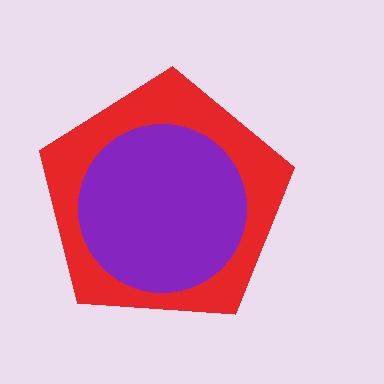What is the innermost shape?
The purple circle.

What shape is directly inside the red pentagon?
The purple circle.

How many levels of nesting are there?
2.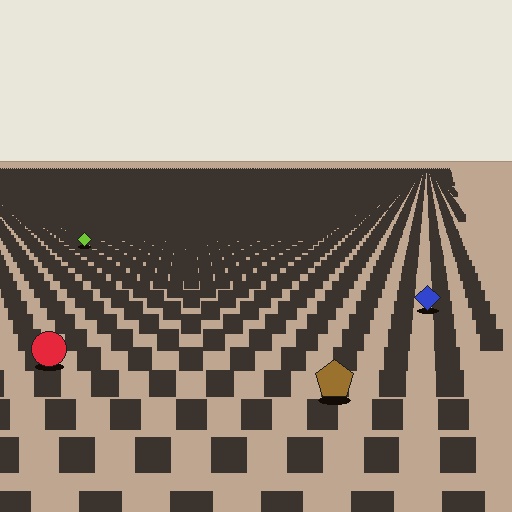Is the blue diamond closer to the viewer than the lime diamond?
Yes. The blue diamond is closer — you can tell from the texture gradient: the ground texture is coarser near it.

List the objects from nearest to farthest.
From nearest to farthest: the brown pentagon, the red circle, the blue diamond, the lime diamond.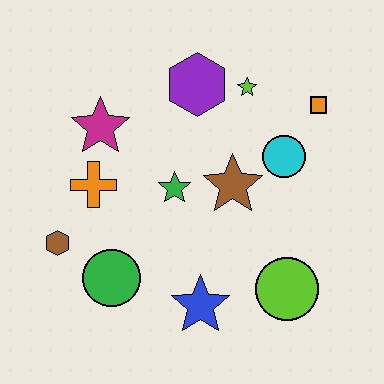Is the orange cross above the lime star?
No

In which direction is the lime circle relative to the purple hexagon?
The lime circle is below the purple hexagon.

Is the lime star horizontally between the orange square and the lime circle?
No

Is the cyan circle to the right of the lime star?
Yes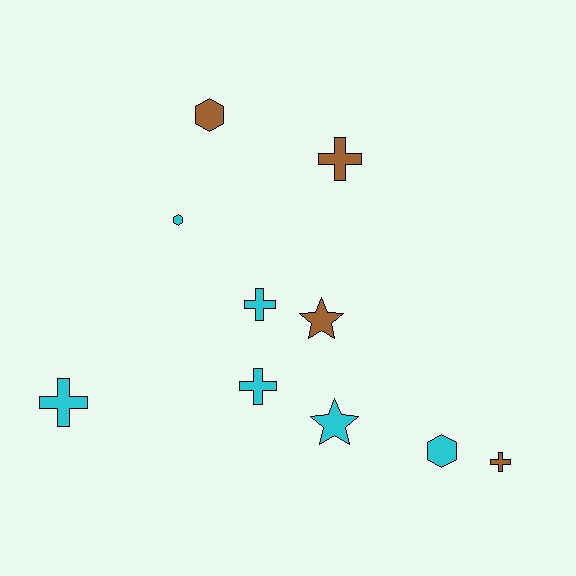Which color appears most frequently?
Cyan, with 6 objects.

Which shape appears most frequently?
Cross, with 5 objects.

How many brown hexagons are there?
There is 1 brown hexagon.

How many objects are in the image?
There are 10 objects.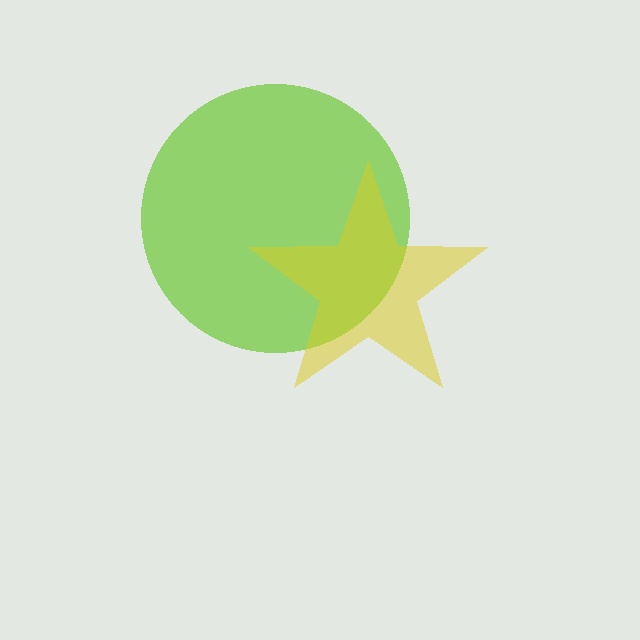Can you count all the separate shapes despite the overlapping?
Yes, there are 2 separate shapes.